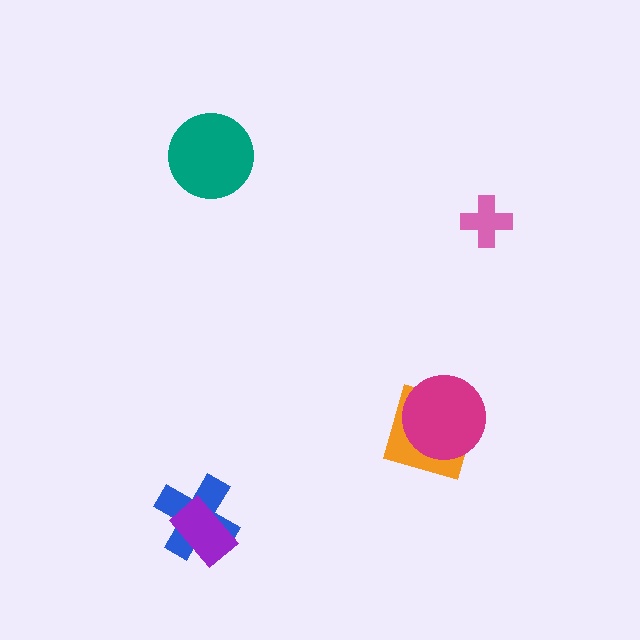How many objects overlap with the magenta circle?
1 object overlaps with the magenta circle.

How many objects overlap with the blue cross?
1 object overlaps with the blue cross.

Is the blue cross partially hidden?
Yes, it is partially covered by another shape.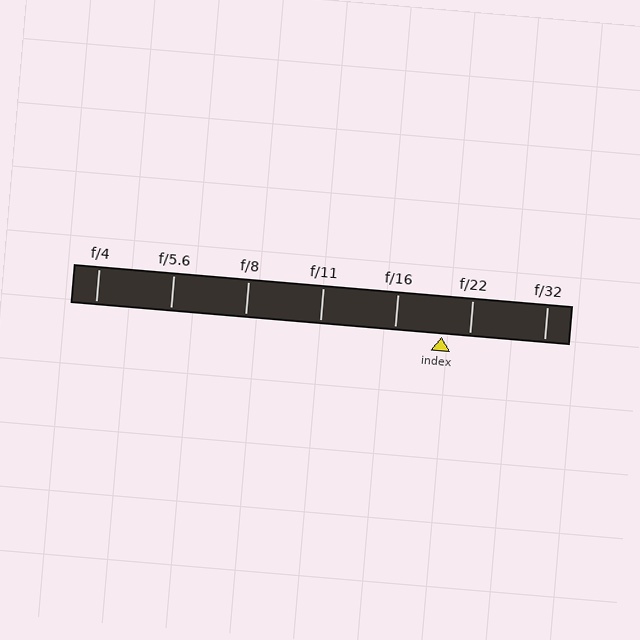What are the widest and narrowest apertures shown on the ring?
The widest aperture shown is f/4 and the narrowest is f/32.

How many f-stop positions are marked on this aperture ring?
There are 7 f-stop positions marked.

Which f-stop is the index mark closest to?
The index mark is closest to f/22.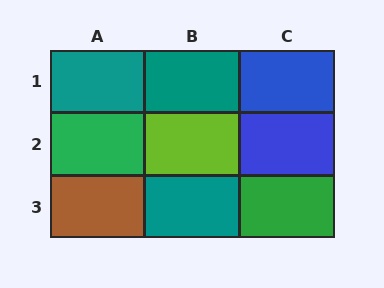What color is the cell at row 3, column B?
Teal.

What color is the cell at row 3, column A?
Brown.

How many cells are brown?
1 cell is brown.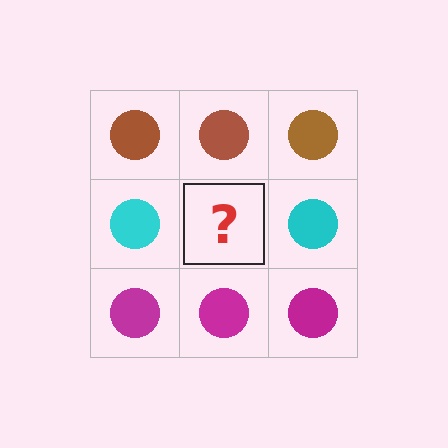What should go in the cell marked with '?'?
The missing cell should contain a cyan circle.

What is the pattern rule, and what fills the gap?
The rule is that each row has a consistent color. The gap should be filled with a cyan circle.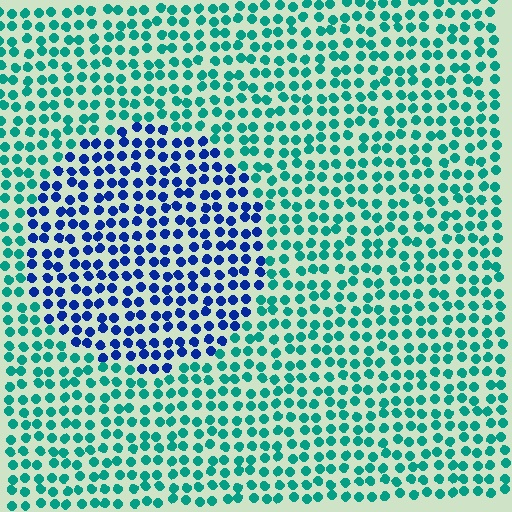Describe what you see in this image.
The image is filled with small teal elements in a uniform arrangement. A circle-shaped region is visible where the elements are tinted to a slightly different hue, forming a subtle color boundary.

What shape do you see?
I see a circle.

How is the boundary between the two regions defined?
The boundary is defined purely by a slight shift in hue (about 56 degrees). Spacing, size, and orientation are identical on both sides.